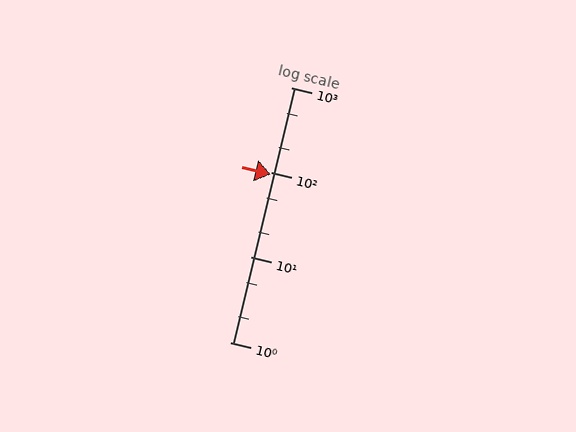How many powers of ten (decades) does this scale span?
The scale spans 3 decades, from 1 to 1000.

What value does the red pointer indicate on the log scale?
The pointer indicates approximately 95.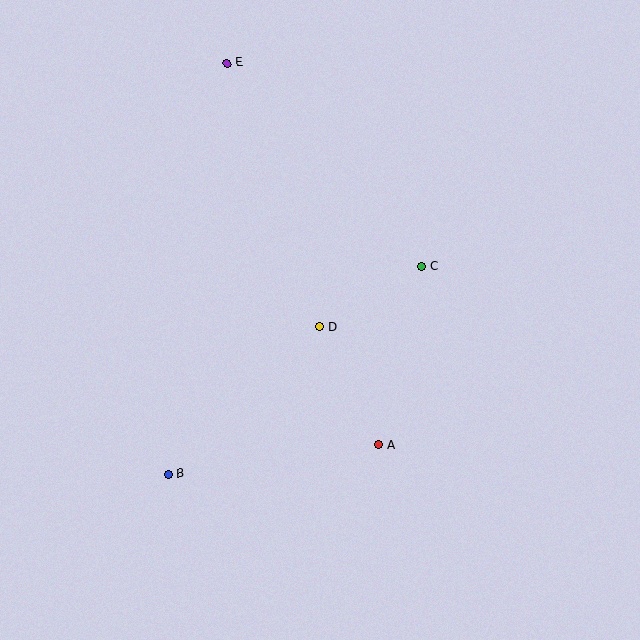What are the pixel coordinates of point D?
Point D is at (320, 327).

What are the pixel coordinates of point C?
Point C is at (422, 267).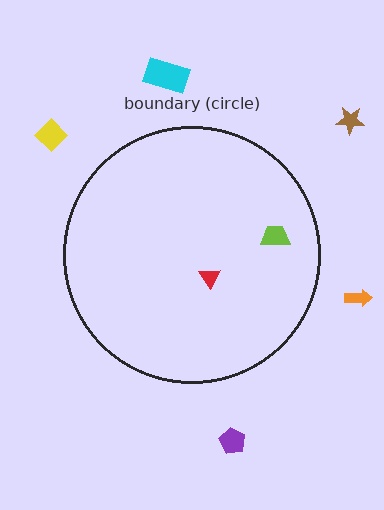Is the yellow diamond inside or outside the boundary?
Outside.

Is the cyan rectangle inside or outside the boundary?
Outside.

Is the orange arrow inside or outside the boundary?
Outside.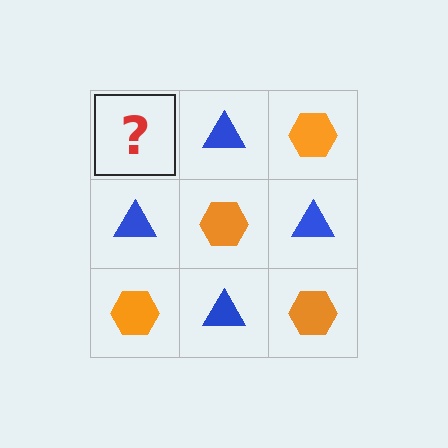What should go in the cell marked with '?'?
The missing cell should contain an orange hexagon.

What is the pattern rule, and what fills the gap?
The rule is that it alternates orange hexagon and blue triangle in a checkerboard pattern. The gap should be filled with an orange hexagon.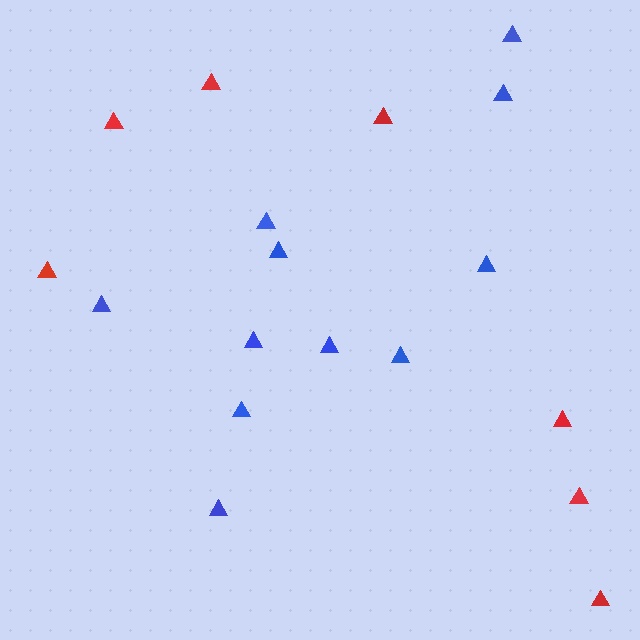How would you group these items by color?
There are 2 groups: one group of blue triangles (11) and one group of red triangles (7).